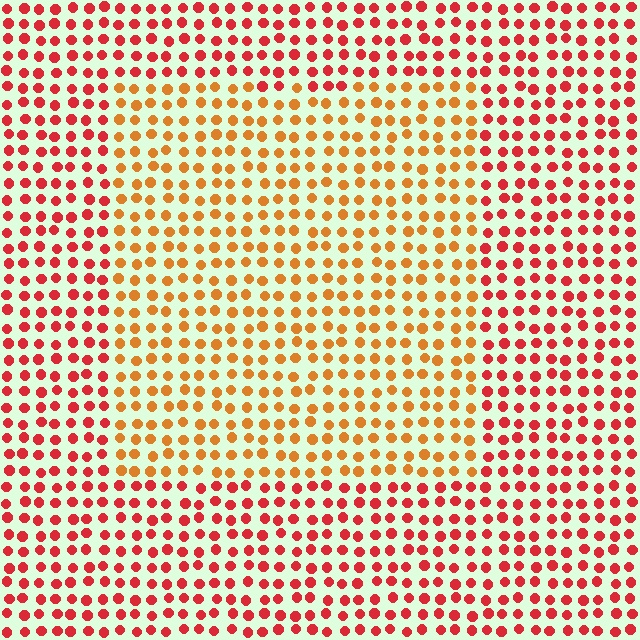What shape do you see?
I see a rectangle.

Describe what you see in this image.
The image is filled with small red elements in a uniform arrangement. A rectangle-shaped region is visible where the elements are tinted to a slightly different hue, forming a subtle color boundary.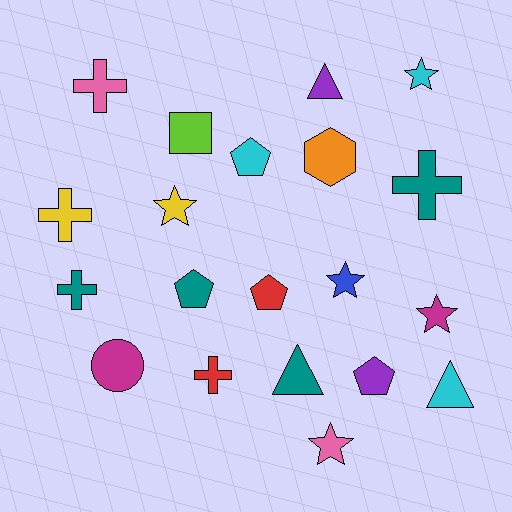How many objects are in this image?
There are 20 objects.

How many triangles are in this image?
There are 3 triangles.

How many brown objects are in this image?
There are no brown objects.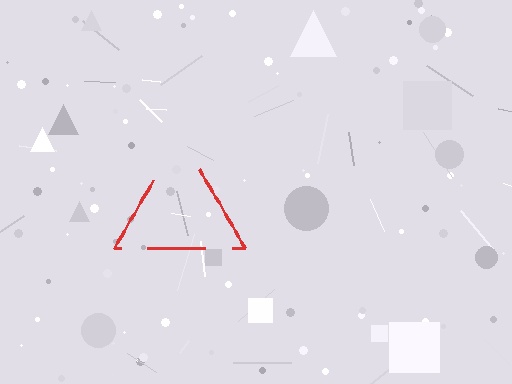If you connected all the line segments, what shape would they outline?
They would outline a triangle.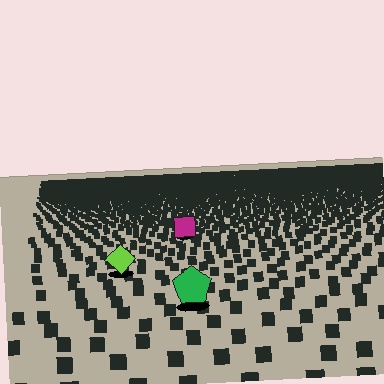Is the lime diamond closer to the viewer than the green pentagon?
No. The green pentagon is closer — you can tell from the texture gradient: the ground texture is coarser near it.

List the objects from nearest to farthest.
From nearest to farthest: the green pentagon, the lime diamond, the magenta square.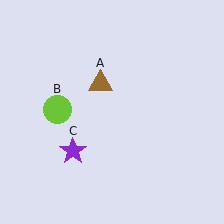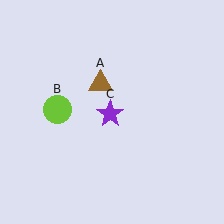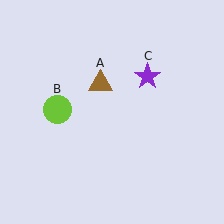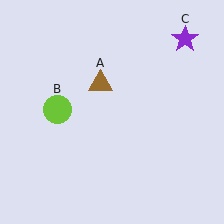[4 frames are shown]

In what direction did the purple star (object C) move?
The purple star (object C) moved up and to the right.